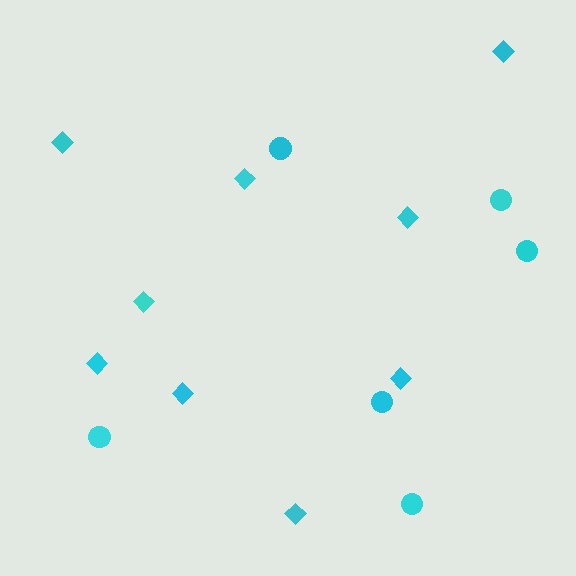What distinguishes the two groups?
There are 2 groups: one group of diamonds (9) and one group of circles (6).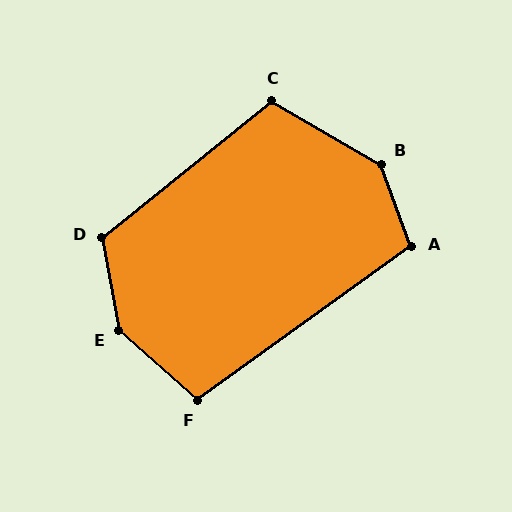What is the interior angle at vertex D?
Approximately 118 degrees (obtuse).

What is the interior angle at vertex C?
Approximately 111 degrees (obtuse).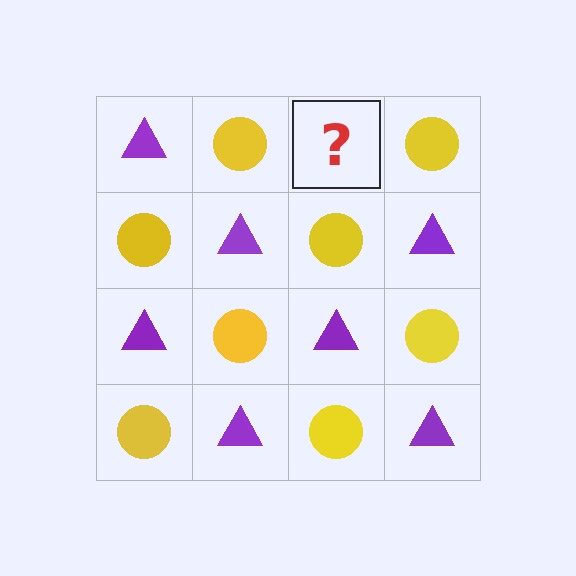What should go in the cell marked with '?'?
The missing cell should contain a purple triangle.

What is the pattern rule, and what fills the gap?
The rule is that it alternates purple triangle and yellow circle in a checkerboard pattern. The gap should be filled with a purple triangle.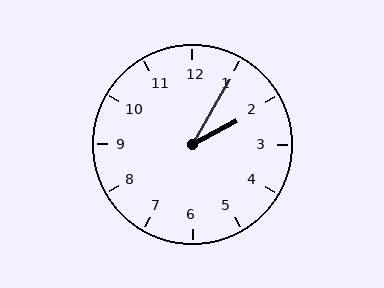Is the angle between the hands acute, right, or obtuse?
It is acute.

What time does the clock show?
2:05.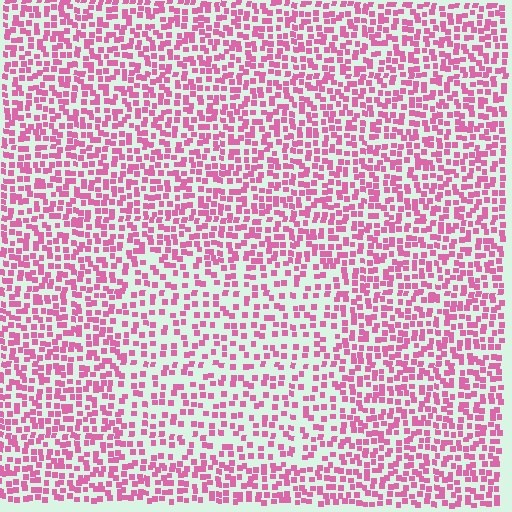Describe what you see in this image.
The image contains small pink elements arranged at two different densities. A rectangle-shaped region is visible where the elements are less densely packed than the surrounding area.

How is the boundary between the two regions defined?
The boundary is defined by a change in element density (approximately 1.7x ratio). All elements are the same color, size, and shape.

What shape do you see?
I see a rectangle.